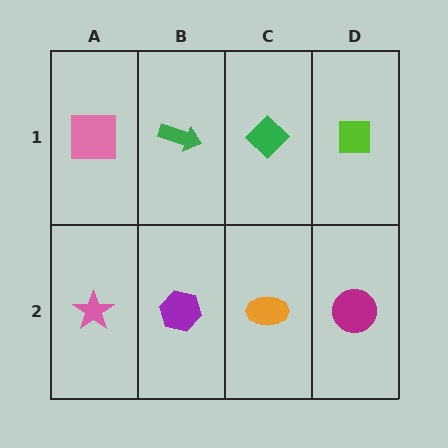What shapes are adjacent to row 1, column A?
A pink star (row 2, column A), a green arrow (row 1, column B).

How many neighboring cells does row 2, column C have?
3.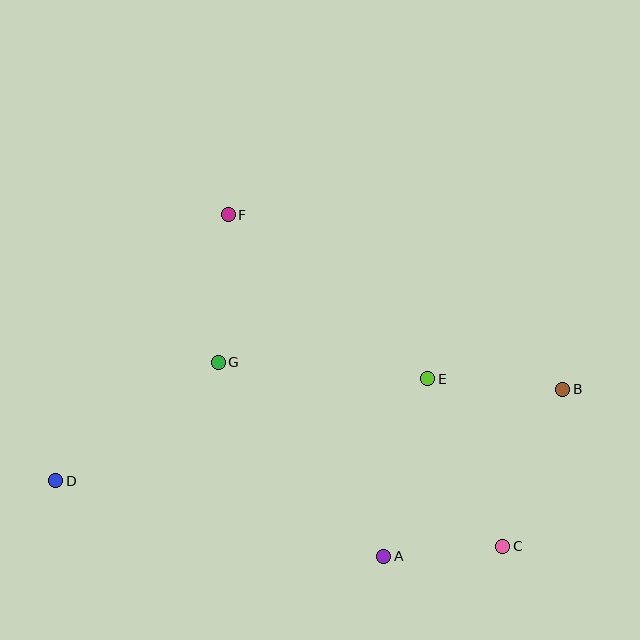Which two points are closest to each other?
Points A and C are closest to each other.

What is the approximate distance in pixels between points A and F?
The distance between A and F is approximately 375 pixels.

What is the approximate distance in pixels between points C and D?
The distance between C and D is approximately 452 pixels.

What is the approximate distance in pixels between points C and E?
The distance between C and E is approximately 184 pixels.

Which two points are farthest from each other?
Points B and D are farthest from each other.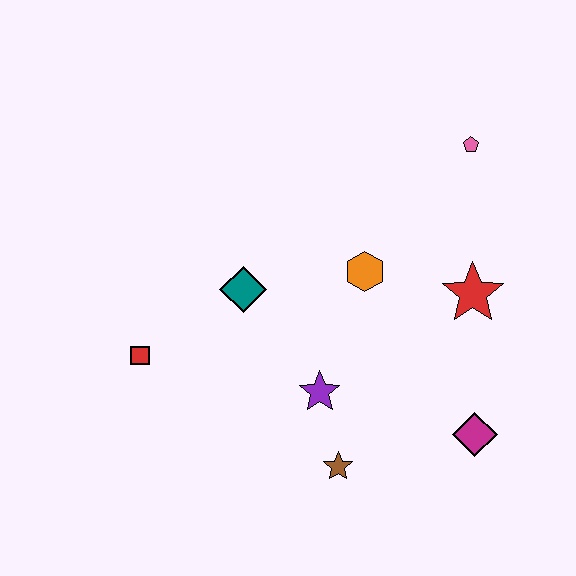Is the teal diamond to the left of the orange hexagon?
Yes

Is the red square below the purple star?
No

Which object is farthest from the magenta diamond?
The red square is farthest from the magenta diamond.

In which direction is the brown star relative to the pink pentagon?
The brown star is below the pink pentagon.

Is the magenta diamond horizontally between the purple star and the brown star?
No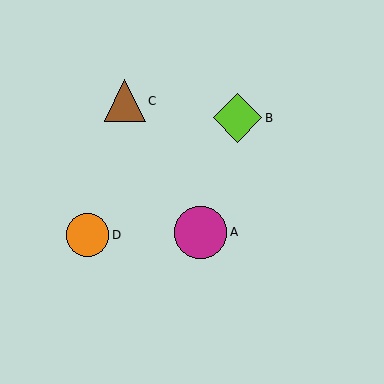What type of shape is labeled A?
Shape A is a magenta circle.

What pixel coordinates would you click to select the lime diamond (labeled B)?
Click at (238, 118) to select the lime diamond B.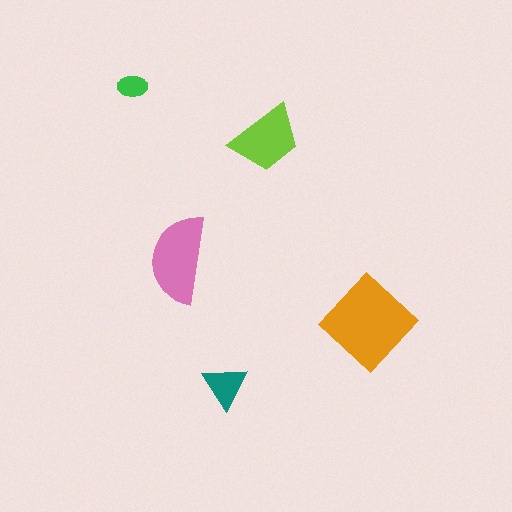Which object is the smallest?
The green ellipse.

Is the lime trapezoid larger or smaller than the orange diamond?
Smaller.